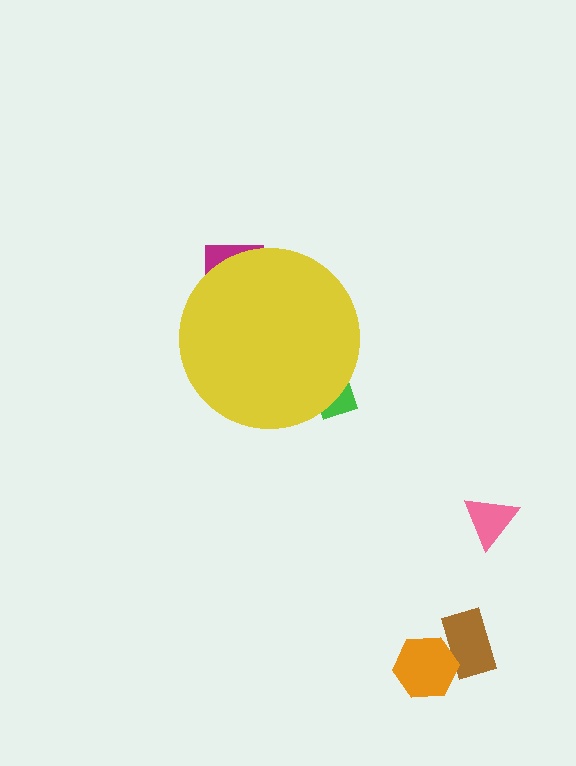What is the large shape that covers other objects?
A yellow circle.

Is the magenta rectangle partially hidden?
Yes, the magenta rectangle is partially hidden behind the yellow circle.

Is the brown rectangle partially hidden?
No, the brown rectangle is fully visible.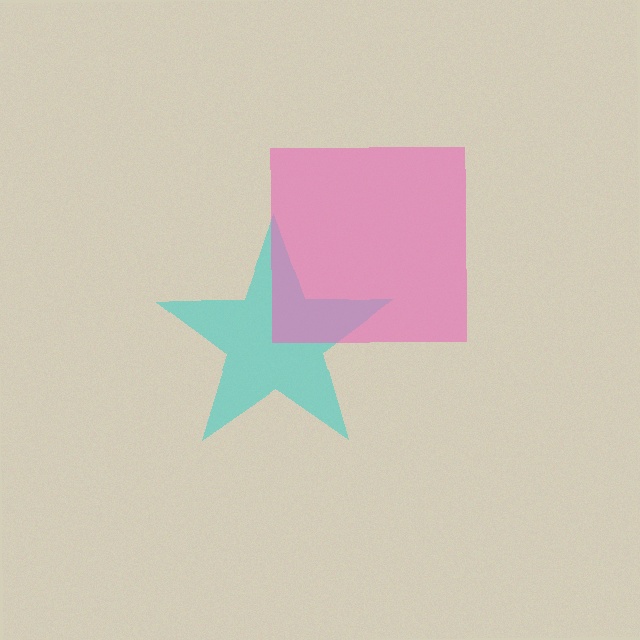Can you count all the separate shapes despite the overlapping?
Yes, there are 2 separate shapes.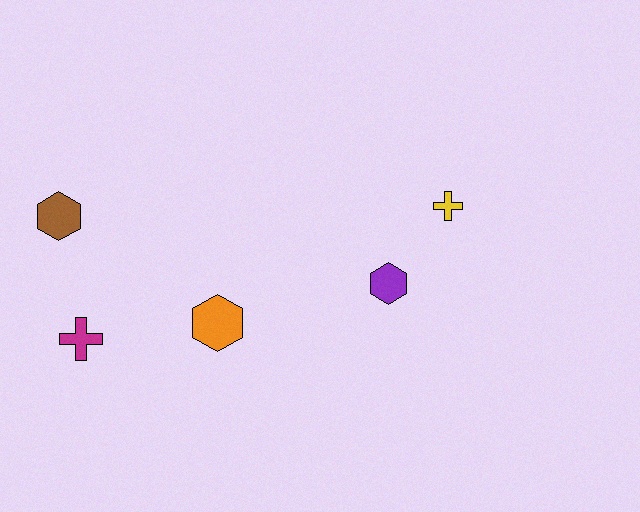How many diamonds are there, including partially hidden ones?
There are no diamonds.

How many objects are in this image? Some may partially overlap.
There are 5 objects.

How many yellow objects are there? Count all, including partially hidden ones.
There is 1 yellow object.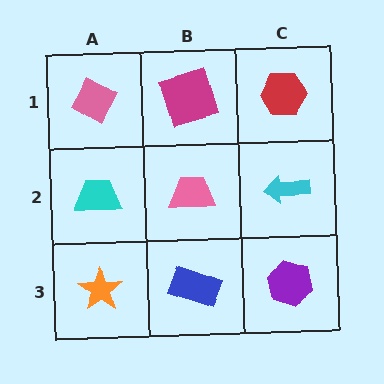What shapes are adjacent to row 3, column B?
A pink trapezoid (row 2, column B), an orange star (row 3, column A), a purple hexagon (row 3, column C).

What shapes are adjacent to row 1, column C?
A cyan arrow (row 2, column C), a magenta square (row 1, column B).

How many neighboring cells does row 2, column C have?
3.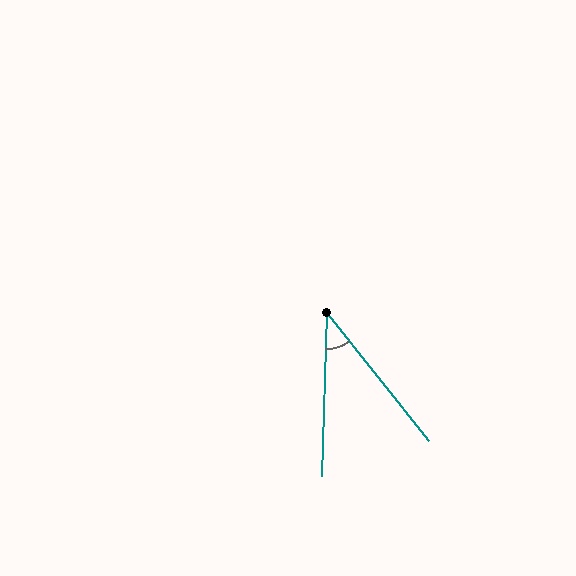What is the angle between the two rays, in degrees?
Approximately 40 degrees.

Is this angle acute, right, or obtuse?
It is acute.